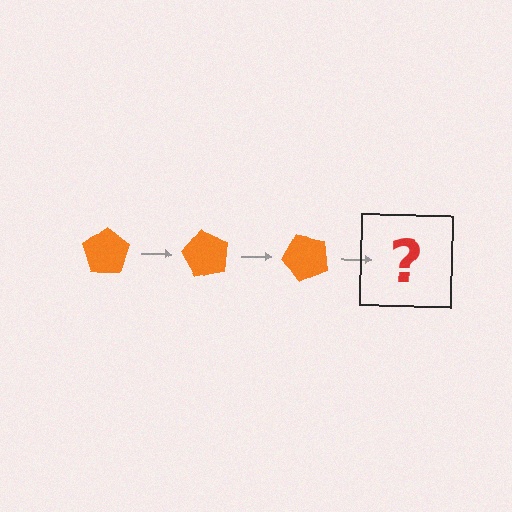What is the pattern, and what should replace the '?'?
The pattern is that the pentagon rotates 60 degrees each step. The '?' should be an orange pentagon rotated 180 degrees.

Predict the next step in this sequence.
The next step is an orange pentagon rotated 180 degrees.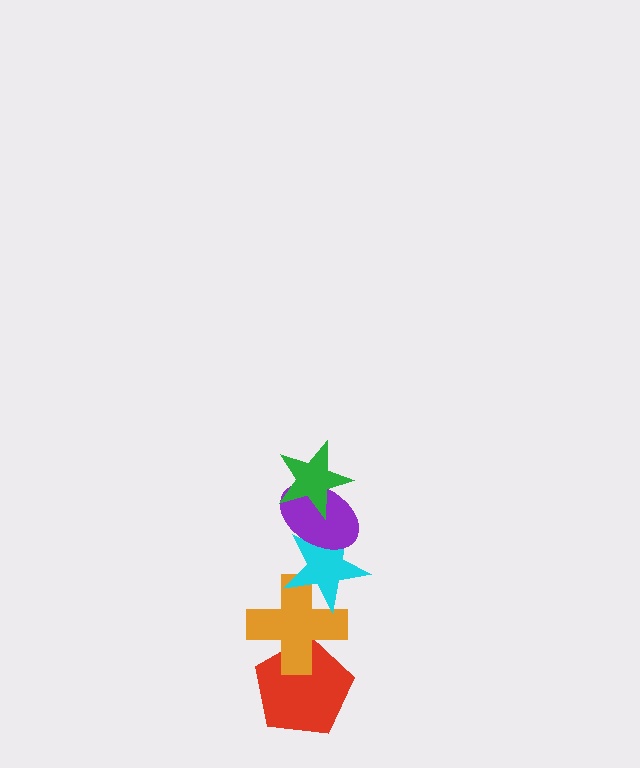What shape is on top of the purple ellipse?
The green star is on top of the purple ellipse.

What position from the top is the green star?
The green star is 1st from the top.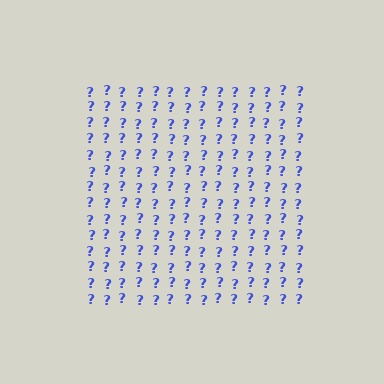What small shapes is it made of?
It is made of small question marks.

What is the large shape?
The large shape is a square.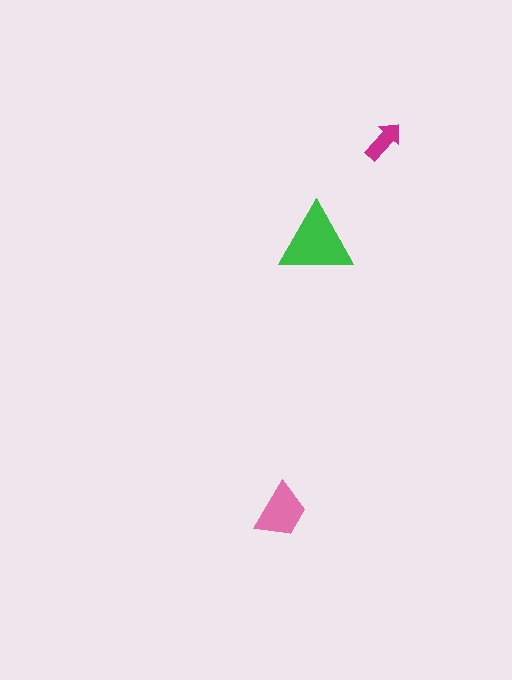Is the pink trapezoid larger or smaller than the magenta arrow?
Larger.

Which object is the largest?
The green triangle.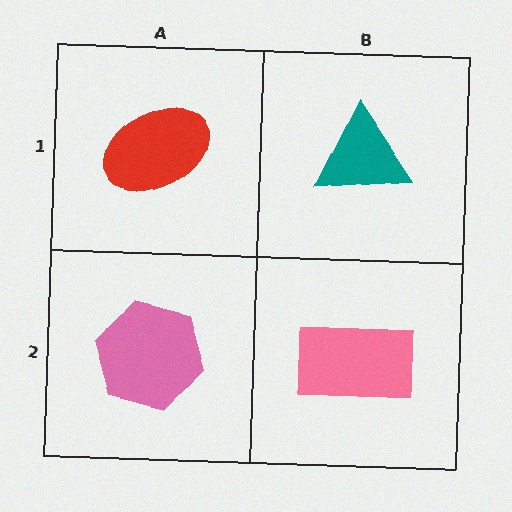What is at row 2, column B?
A pink rectangle.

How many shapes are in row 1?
2 shapes.